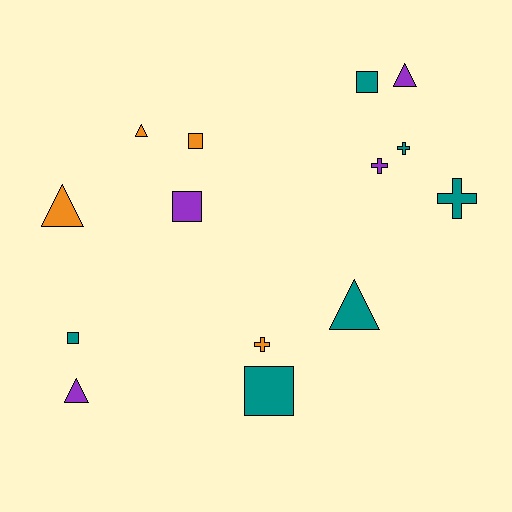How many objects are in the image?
There are 14 objects.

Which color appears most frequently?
Teal, with 6 objects.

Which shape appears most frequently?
Triangle, with 5 objects.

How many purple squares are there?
There is 1 purple square.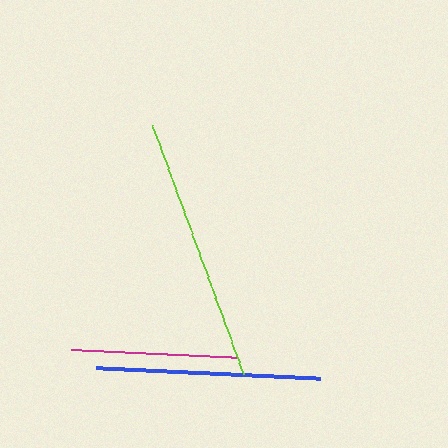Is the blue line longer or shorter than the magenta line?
The blue line is longer than the magenta line.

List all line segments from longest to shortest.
From longest to shortest: lime, blue, magenta.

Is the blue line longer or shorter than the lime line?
The lime line is longer than the blue line.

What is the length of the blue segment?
The blue segment is approximately 223 pixels long.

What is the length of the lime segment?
The lime segment is approximately 267 pixels long.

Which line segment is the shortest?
The magenta line is the shortest at approximately 167 pixels.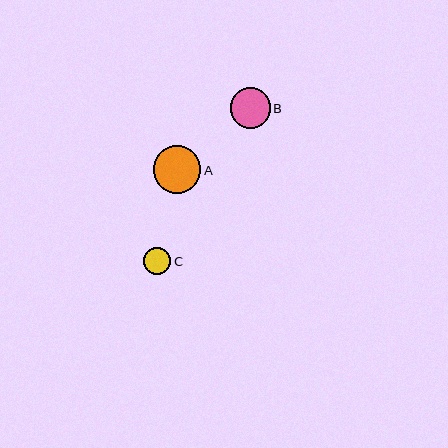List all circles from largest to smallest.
From largest to smallest: A, B, C.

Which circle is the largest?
Circle A is the largest with a size of approximately 48 pixels.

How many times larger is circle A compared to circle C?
Circle A is approximately 1.8 times the size of circle C.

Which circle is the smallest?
Circle C is the smallest with a size of approximately 27 pixels.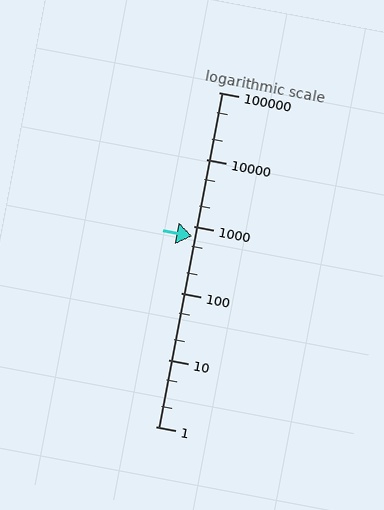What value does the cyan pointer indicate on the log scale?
The pointer indicates approximately 710.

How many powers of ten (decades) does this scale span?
The scale spans 5 decades, from 1 to 100000.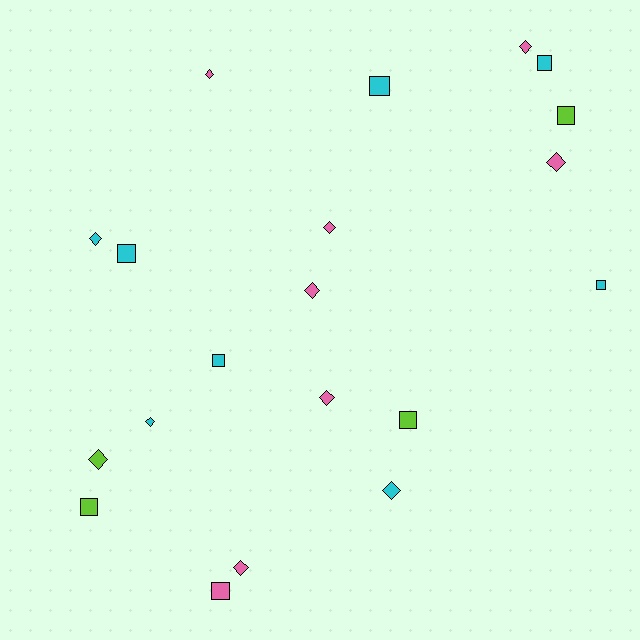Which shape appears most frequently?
Diamond, with 11 objects.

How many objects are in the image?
There are 20 objects.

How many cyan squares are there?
There are 5 cyan squares.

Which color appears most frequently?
Cyan, with 8 objects.